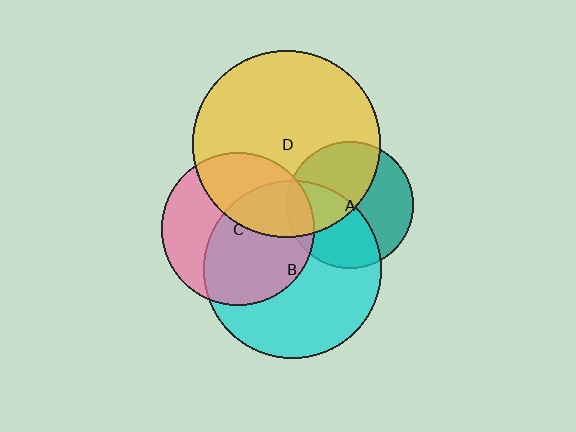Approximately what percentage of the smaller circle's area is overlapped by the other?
Approximately 10%.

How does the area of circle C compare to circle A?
Approximately 1.5 times.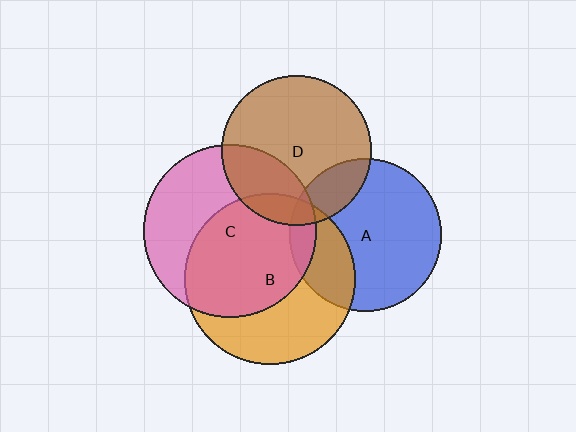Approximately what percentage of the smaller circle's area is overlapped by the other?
Approximately 55%.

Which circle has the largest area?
Circle C (pink).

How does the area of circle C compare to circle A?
Approximately 1.3 times.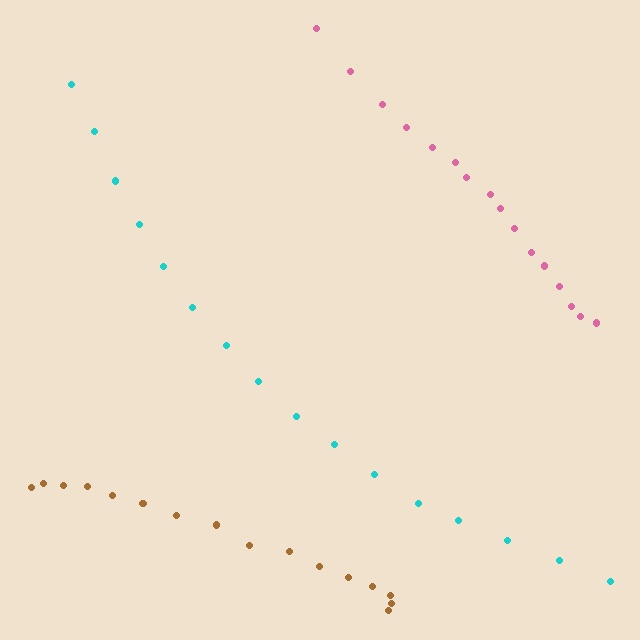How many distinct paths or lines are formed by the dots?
There are 3 distinct paths.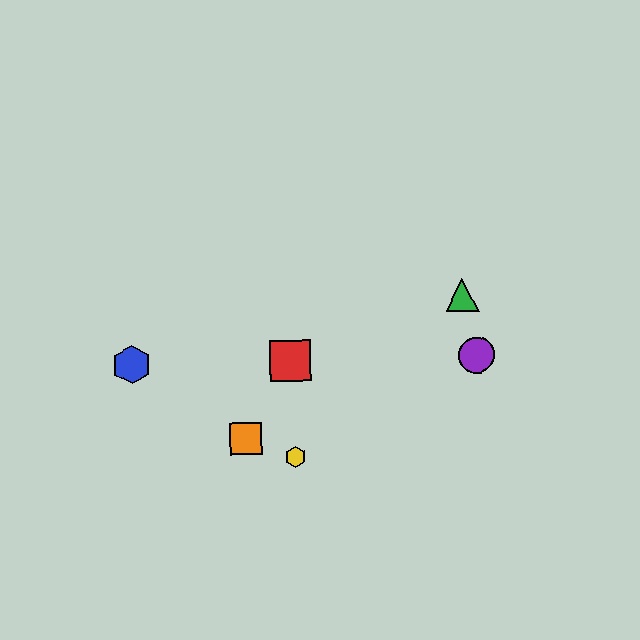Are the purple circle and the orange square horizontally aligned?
No, the purple circle is at y≈355 and the orange square is at y≈438.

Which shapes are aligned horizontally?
The red square, the blue hexagon, the purple circle are aligned horizontally.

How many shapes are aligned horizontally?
3 shapes (the red square, the blue hexagon, the purple circle) are aligned horizontally.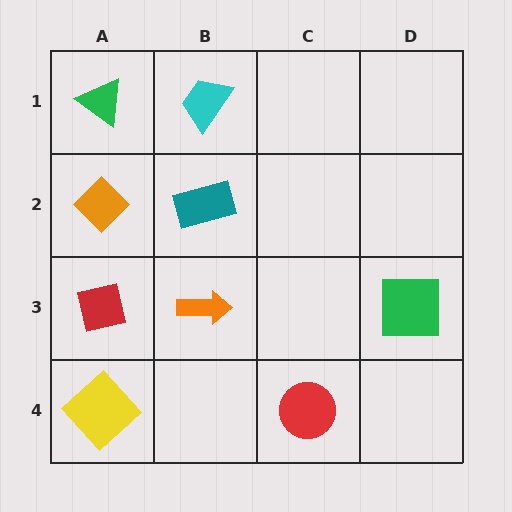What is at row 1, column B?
A cyan trapezoid.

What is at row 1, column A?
A green triangle.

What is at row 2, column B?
A teal rectangle.